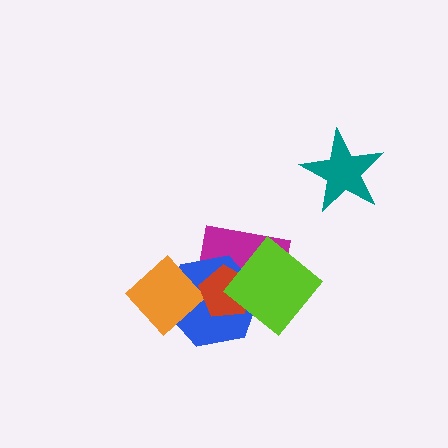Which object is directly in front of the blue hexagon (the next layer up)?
The orange diamond is directly in front of the blue hexagon.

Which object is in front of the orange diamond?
The red pentagon is in front of the orange diamond.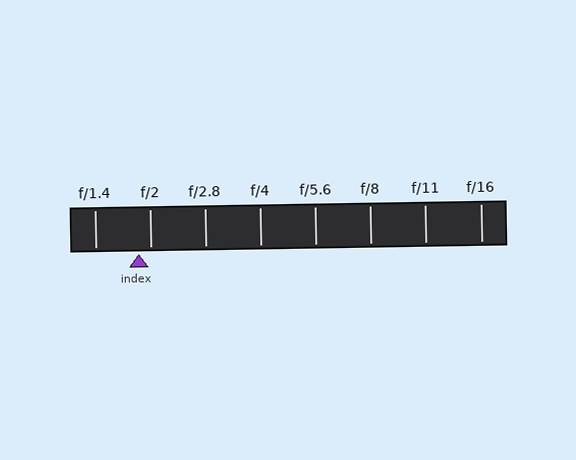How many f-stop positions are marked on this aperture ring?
There are 8 f-stop positions marked.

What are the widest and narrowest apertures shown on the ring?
The widest aperture shown is f/1.4 and the narrowest is f/16.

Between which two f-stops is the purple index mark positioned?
The index mark is between f/1.4 and f/2.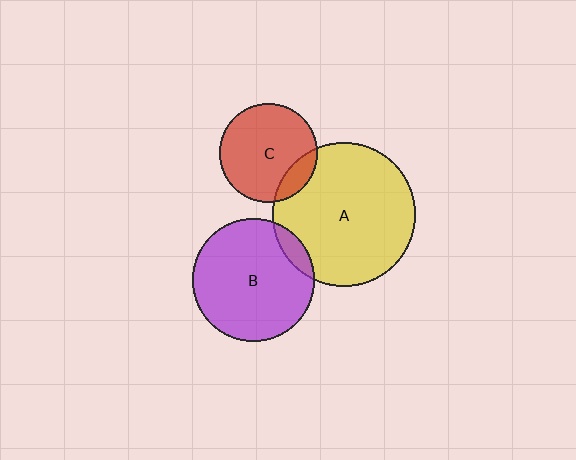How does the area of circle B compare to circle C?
Approximately 1.6 times.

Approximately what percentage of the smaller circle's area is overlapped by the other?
Approximately 10%.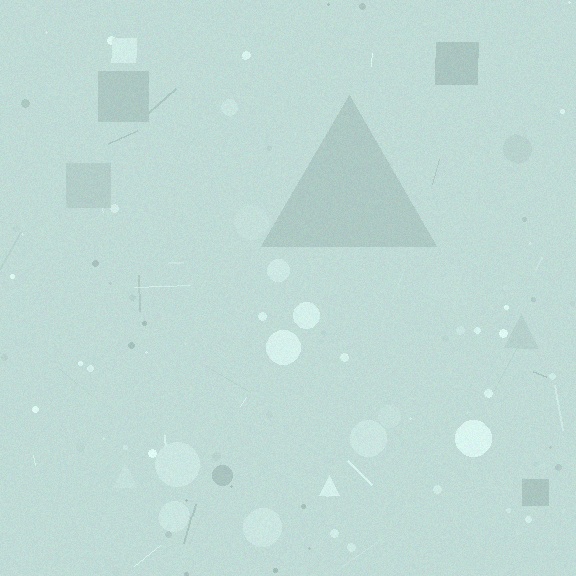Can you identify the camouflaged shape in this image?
The camouflaged shape is a triangle.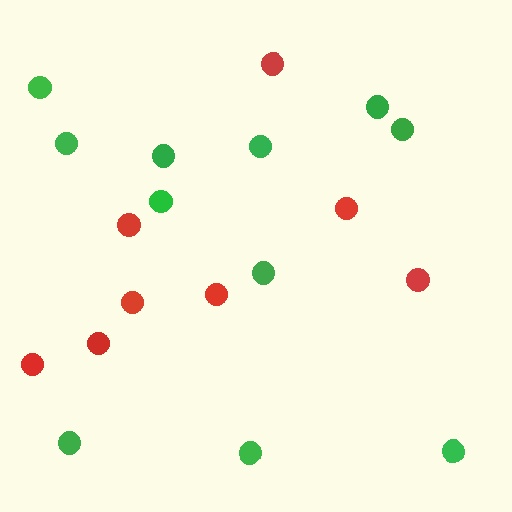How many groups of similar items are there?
There are 2 groups: one group of green circles (11) and one group of red circles (8).